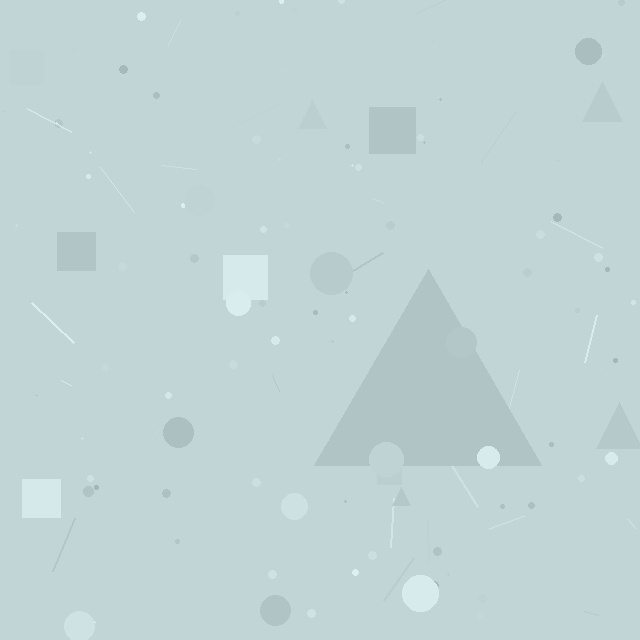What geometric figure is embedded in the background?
A triangle is embedded in the background.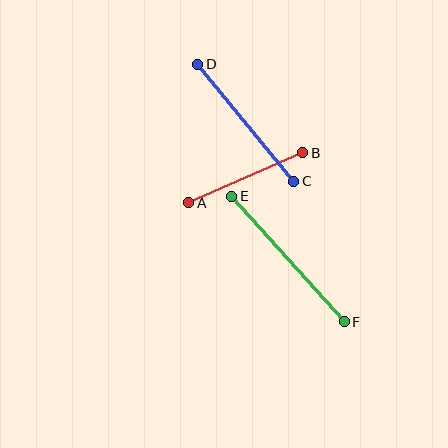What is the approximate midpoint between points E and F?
The midpoint is at approximately (288, 259) pixels.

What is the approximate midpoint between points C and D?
The midpoint is at approximately (246, 123) pixels.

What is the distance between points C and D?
The distance is approximately 151 pixels.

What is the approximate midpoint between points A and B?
The midpoint is at approximately (246, 178) pixels.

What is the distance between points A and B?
The distance is approximately 125 pixels.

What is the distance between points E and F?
The distance is approximately 169 pixels.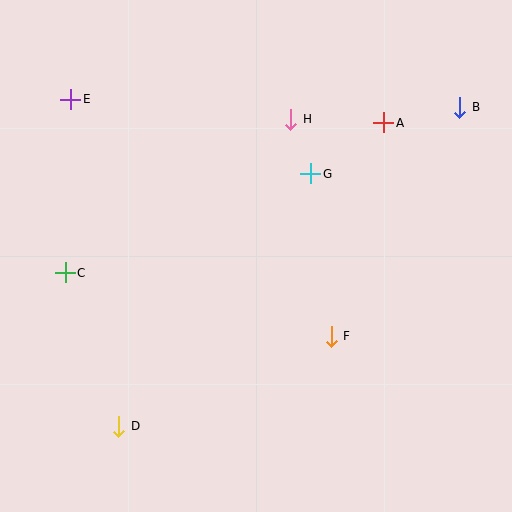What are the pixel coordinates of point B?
Point B is at (460, 107).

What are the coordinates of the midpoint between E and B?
The midpoint between E and B is at (265, 103).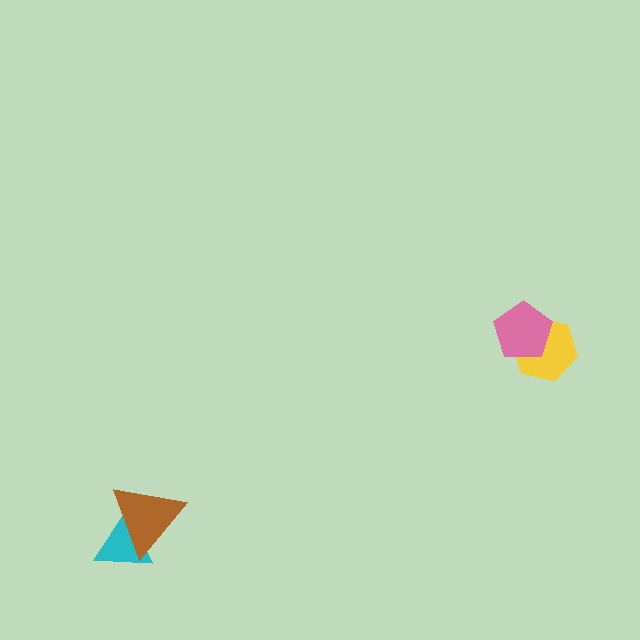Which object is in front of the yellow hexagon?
The pink pentagon is in front of the yellow hexagon.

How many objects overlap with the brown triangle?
1 object overlaps with the brown triangle.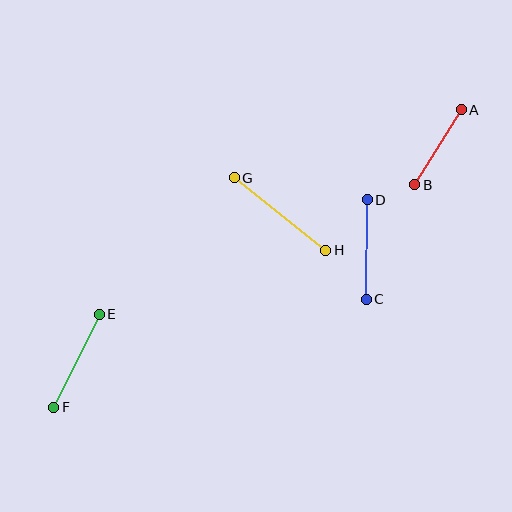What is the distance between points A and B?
The distance is approximately 88 pixels.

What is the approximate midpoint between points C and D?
The midpoint is at approximately (367, 249) pixels.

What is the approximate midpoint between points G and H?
The midpoint is at approximately (280, 214) pixels.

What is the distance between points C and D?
The distance is approximately 100 pixels.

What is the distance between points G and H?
The distance is approximately 116 pixels.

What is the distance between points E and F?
The distance is approximately 104 pixels.